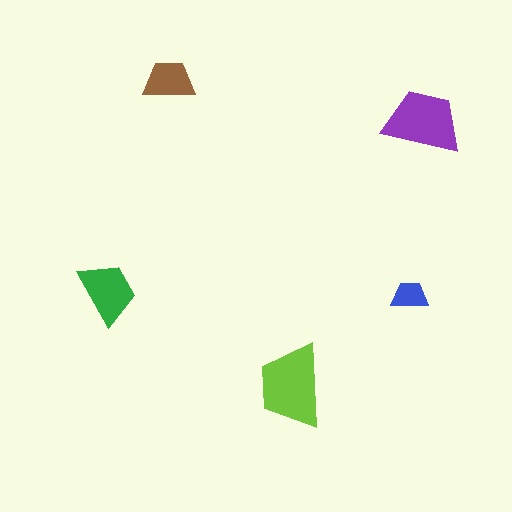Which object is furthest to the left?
The green trapezoid is leftmost.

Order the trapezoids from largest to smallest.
the lime one, the purple one, the green one, the brown one, the blue one.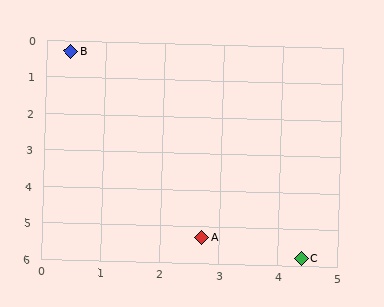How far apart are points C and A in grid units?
Points C and A are about 1.8 grid units apart.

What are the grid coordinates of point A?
Point A is at approximately (2.7, 5.3).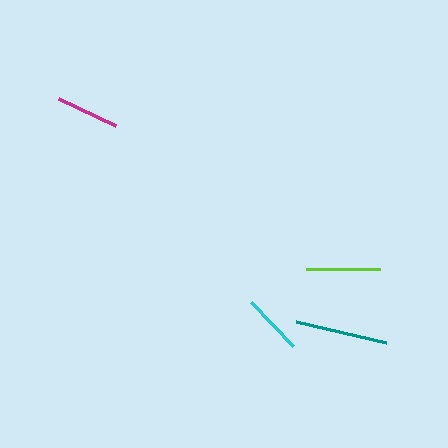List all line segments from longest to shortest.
From longest to shortest: teal, lime, magenta, cyan.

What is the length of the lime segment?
The lime segment is approximately 74 pixels long.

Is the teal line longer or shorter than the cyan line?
The teal line is longer than the cyan line.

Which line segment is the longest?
The teal line is the longest at approximately 93 pixels.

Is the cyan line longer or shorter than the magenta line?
The magenta line is longer than the cyan line.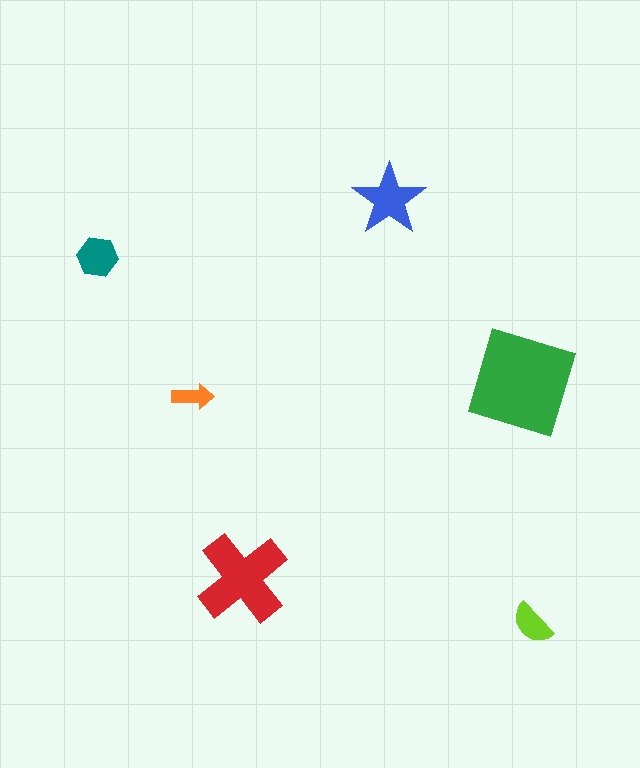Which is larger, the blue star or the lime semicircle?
The blue star.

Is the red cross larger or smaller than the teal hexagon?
Larger.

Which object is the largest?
The green square.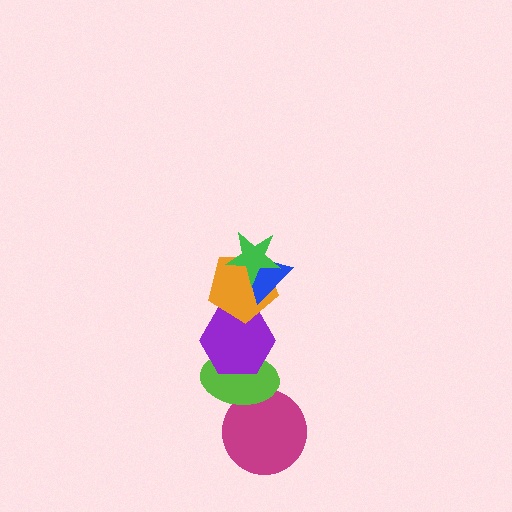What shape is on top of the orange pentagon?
The blue triangle is on top of the orange pentagon.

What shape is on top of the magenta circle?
The lime ellipse is on top of the magenta circle.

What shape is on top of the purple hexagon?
The orange pentagon is on top of the purple hexagon.